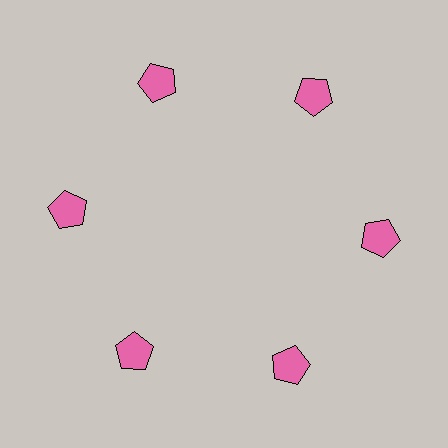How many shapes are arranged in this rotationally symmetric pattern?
There are 6 shapes, arranged in 6 groups of 1.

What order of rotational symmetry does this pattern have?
This pattern has 6-fold rotational symmetry.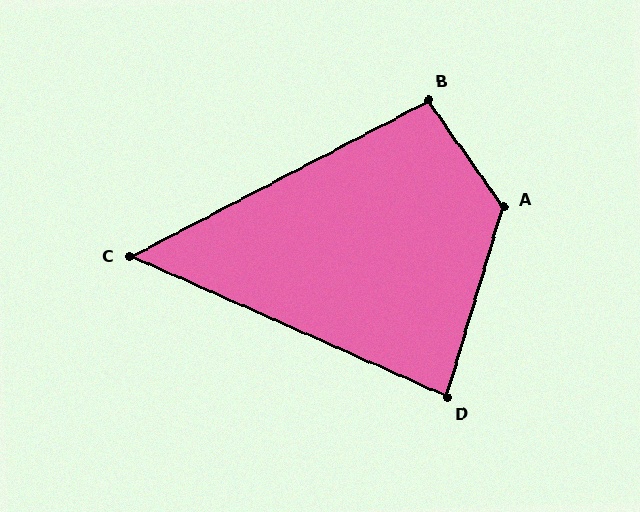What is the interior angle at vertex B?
Approximately 97 degrees (obtuse).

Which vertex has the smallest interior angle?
C, at approximately 52 degrees.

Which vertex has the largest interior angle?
A, at approximately 128 degrees.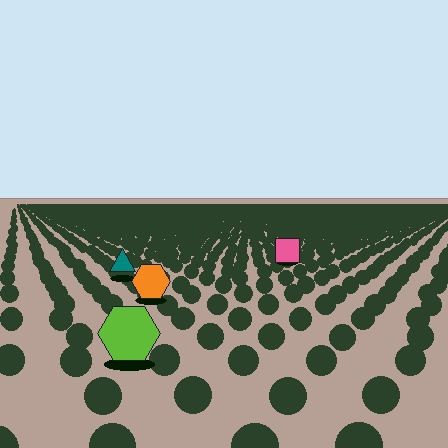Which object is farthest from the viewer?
The pink square is farthest from the viewer. It appears smaller and the ground texture around it is denser.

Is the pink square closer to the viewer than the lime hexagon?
No. The lime hexagon is closer — you can tell from the texture gradient: the ground texture is coarser near it.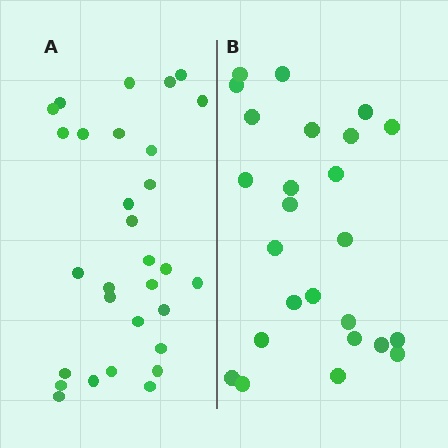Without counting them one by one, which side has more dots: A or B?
Region A (the left region) has more dots.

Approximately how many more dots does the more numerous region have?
Region A has about 5 more dots than region B.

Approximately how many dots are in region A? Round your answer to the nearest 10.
About 30 dots.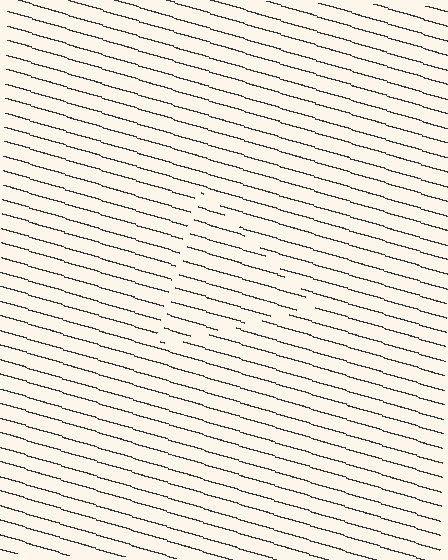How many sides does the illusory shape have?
3 sides — the line-ends trace a triangle.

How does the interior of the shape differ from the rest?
The interior of the shape contains the same grating, shifted by half a period — the contour is defined by the phase discontinuity where line-ends from the inner and outer gratings abut.